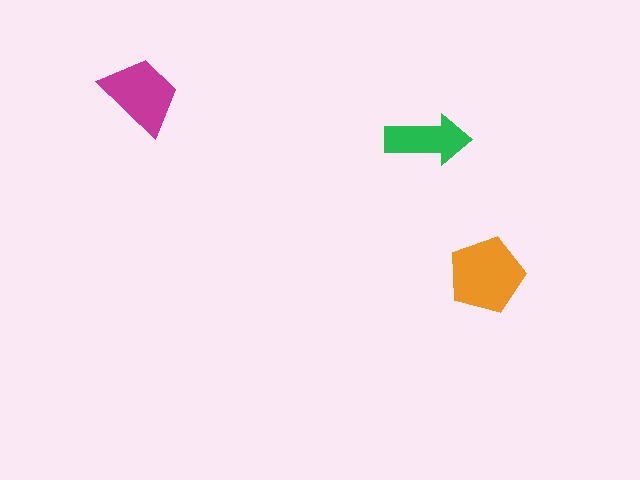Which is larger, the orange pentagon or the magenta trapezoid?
The orange pentagon.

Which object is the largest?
The orange pentagon.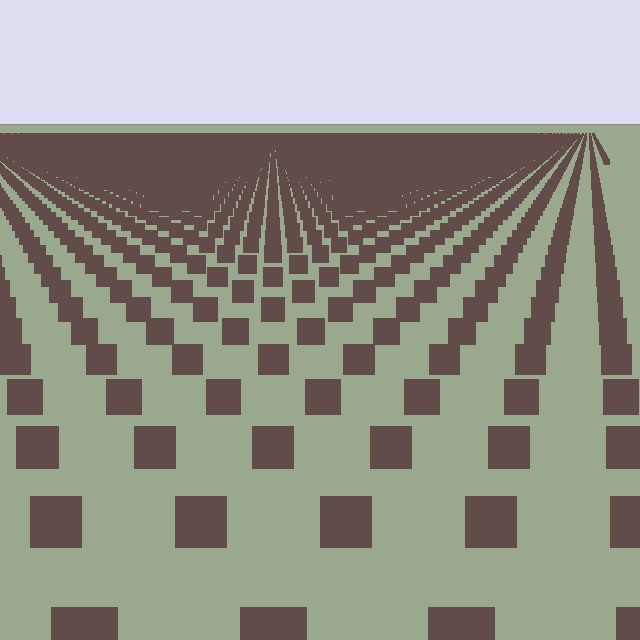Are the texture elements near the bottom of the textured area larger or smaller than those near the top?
Larger. Near the bottom, elements are closer to the viewer and appear at a bigger on-screen size.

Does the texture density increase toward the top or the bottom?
Density increases toward the top.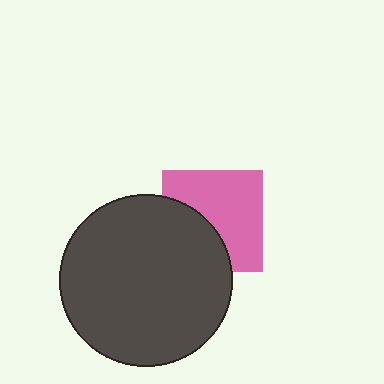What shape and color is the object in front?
The object in front is a dark gray circle.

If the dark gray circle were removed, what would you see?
You would see the complete pink square.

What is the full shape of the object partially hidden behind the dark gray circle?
The partially hidden object is a pink square.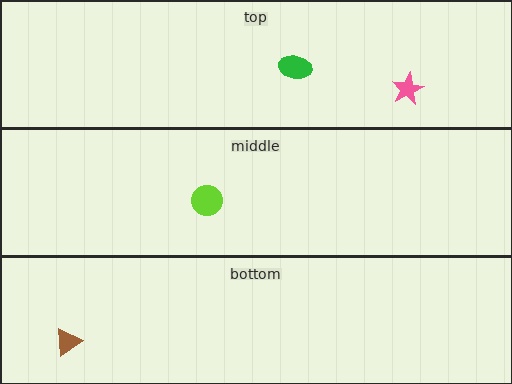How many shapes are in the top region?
2.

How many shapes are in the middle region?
1.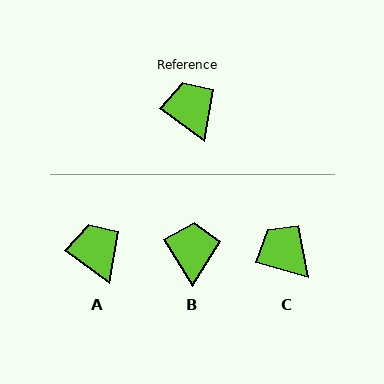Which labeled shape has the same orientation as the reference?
A.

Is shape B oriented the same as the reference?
No, it is off by about 21 degrees.